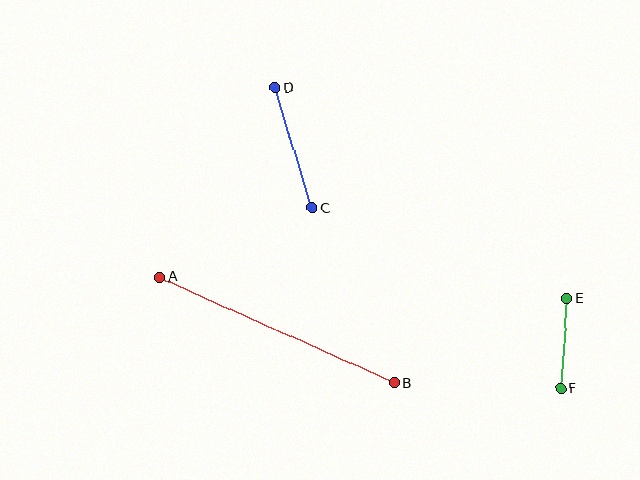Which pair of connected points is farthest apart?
Points A and B are farthest apart.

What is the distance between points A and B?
The distance is approximately 258 pixels.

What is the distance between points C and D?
The distance is approximately 126 pixels.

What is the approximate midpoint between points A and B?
The midpoint is at approximately (277, 330) pixels.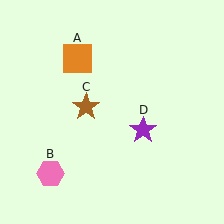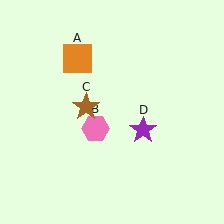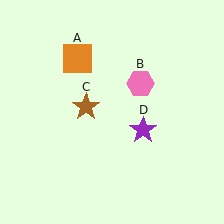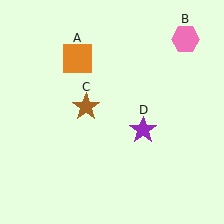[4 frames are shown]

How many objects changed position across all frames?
1 object changed position: pink hexagon (object B).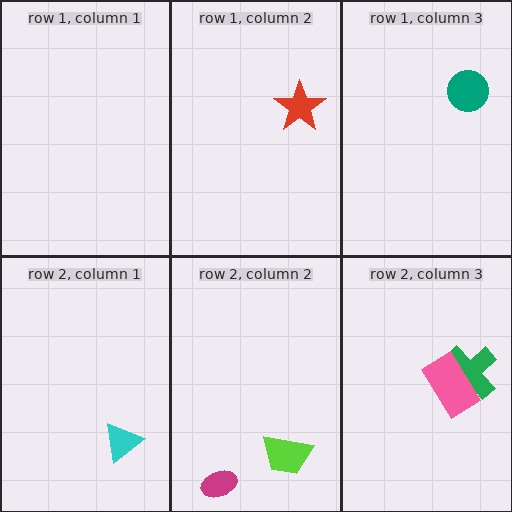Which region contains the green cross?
The row 2, column 3 region.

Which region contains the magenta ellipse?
The row 2, column 2 region.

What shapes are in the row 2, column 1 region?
The cyan triangle.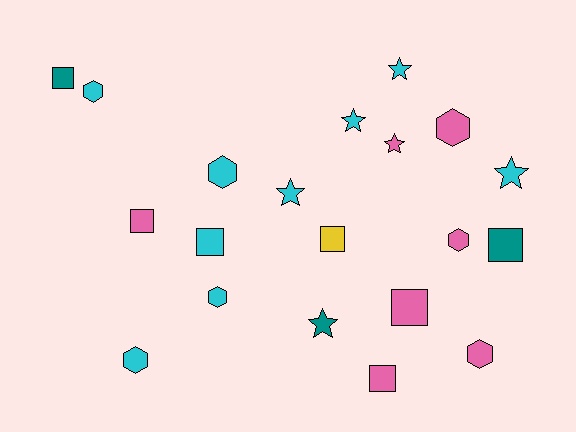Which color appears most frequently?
Cyan, with 9 objects.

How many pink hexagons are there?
There are 3 pink hexagons.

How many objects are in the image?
There are 20 objects.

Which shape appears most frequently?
Hexagon, with 7 objects.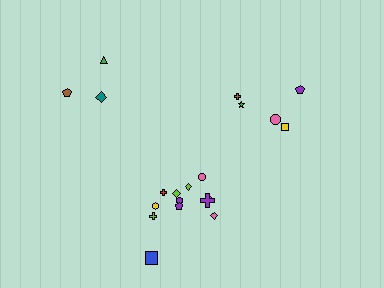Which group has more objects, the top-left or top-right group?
The top-right group.